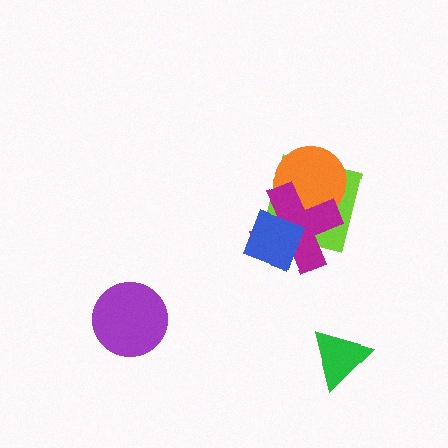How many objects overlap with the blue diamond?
2 objects overlap with the blue diamond.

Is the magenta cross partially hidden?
Yes, it is partially covered by another shape.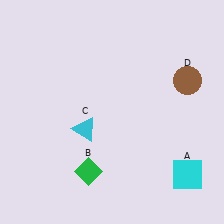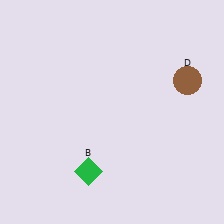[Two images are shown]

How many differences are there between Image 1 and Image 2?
There are 2 differences between the two images.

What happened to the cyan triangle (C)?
The cyan triangle (C) was removed in Image 2. It was in the bottom-left area of Image 1.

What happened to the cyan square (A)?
The cyan square (A) was removed in Image 2. It was in the bottom-right area of Image 1.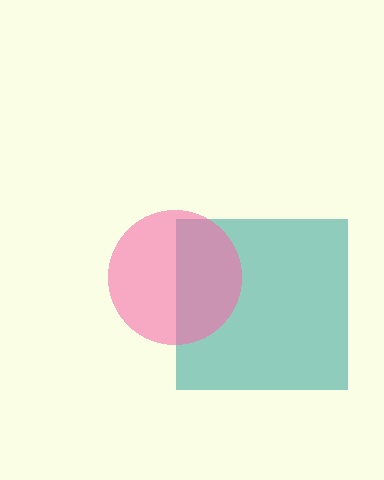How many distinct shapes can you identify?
There are 2 distinct shapes: a teal square, a pink circle.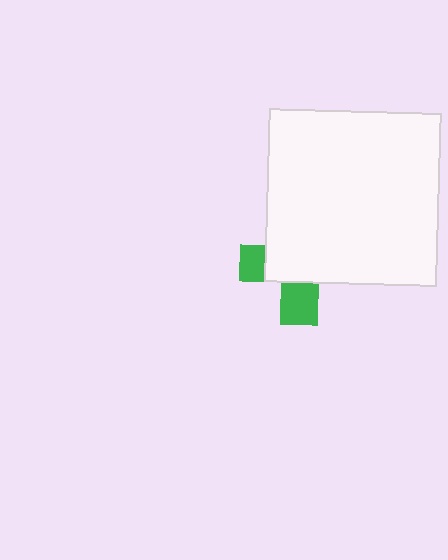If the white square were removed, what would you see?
You would see the complete green cross.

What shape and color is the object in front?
The object in front is a white square.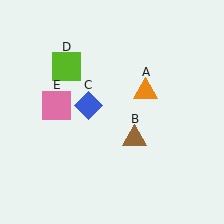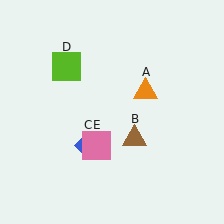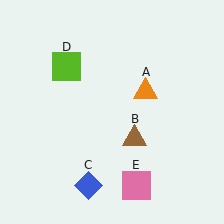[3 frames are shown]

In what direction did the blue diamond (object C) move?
The blue diamond (object C) moved down.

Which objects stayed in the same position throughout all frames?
Orange triangle (object A) and brown triangle (object B) and lime square (object D) remained stationary.